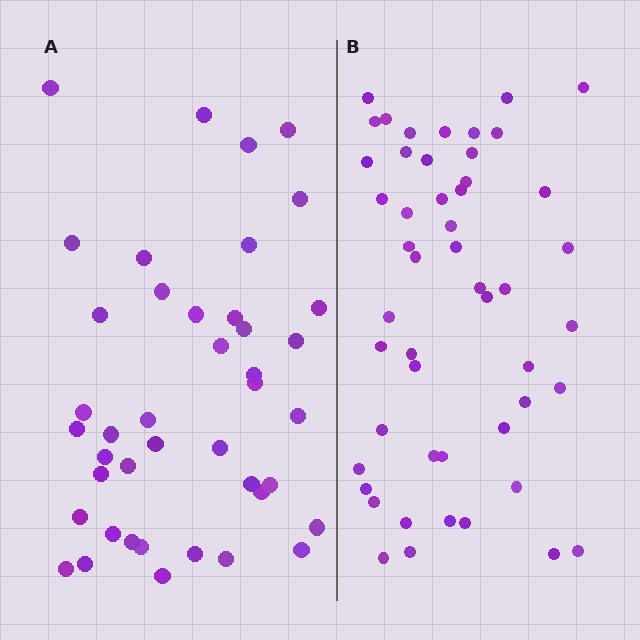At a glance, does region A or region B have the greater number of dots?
Region B (the right region) has more dots.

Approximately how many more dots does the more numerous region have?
Region B has roughly 8 or so more dots than region A.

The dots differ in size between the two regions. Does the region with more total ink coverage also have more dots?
No. Region A has more total ink coverage because its dots are larger, but region B actually contains more individual dots. Total area can be misleading — the number of items is what matters here.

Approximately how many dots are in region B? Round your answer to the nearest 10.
About 50 dots.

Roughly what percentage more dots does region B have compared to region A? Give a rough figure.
About 20% more.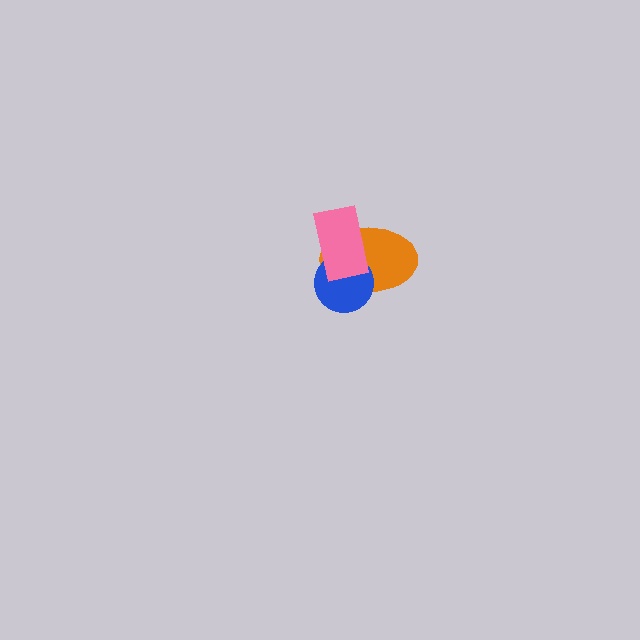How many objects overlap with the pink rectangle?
2 objects overlap with the pink rectangle.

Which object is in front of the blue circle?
The pink rectangle is in front of the blue circle.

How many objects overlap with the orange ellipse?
2 objects overlap with the orange ellipse.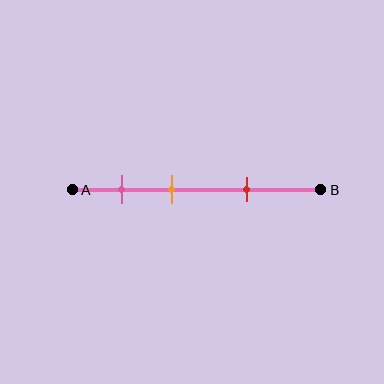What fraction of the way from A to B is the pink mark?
The pink mark is approximately 20% (0.2) of the way from A to B.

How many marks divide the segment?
There are 3 marks dividing the segment.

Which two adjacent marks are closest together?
The pink and orange marks are the closest adjacent pair.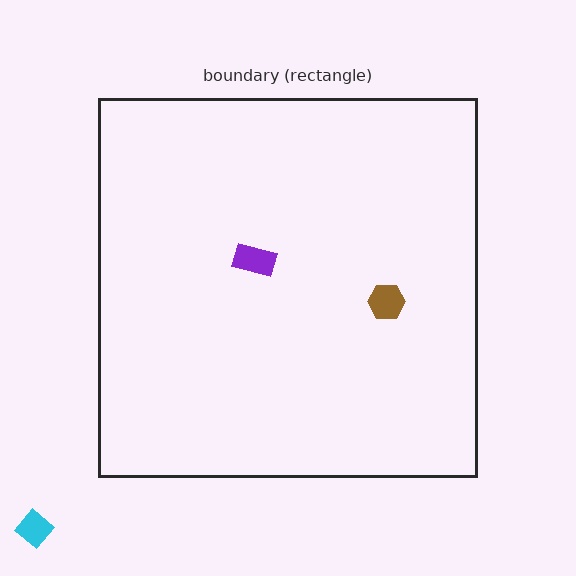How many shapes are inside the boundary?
2 inside, 1 outside.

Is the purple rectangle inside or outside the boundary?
Inside.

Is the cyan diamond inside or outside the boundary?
Outside.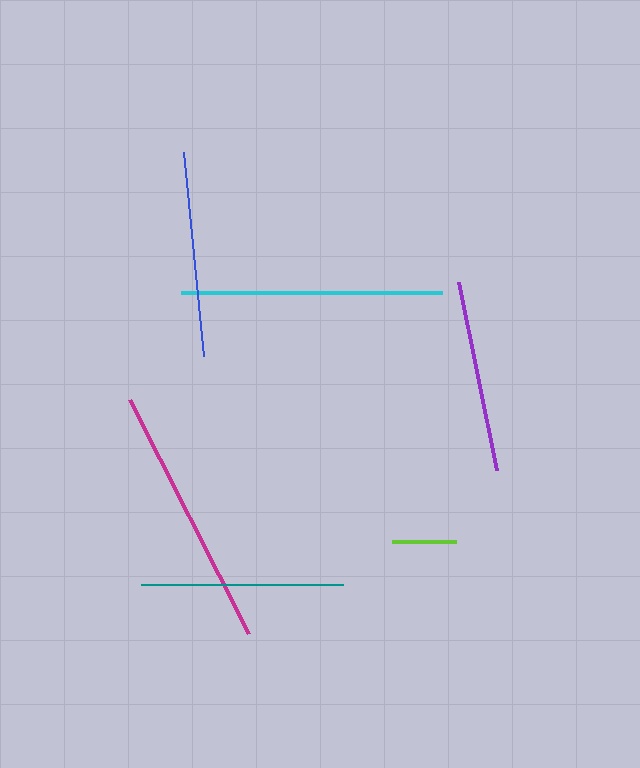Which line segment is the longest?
The magenta line is the longest at approximately 263 pixels.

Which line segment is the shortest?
The lime line is the shortest at approximately 64 pixels.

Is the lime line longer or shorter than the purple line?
The purple line is longer than the lime line.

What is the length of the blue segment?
The blue segment is approximately 206 pixels long.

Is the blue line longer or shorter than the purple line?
The blue line is longer than the purple line.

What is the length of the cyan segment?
The cyan segment is approximately 261 pixels long.